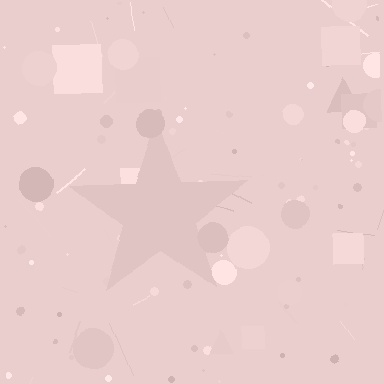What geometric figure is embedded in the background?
A star is embedded in the background.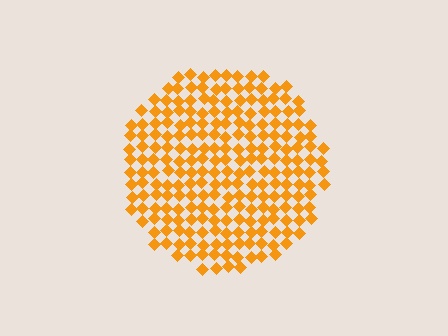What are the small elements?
The small elements are diamonds.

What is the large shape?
The large shape is a circle.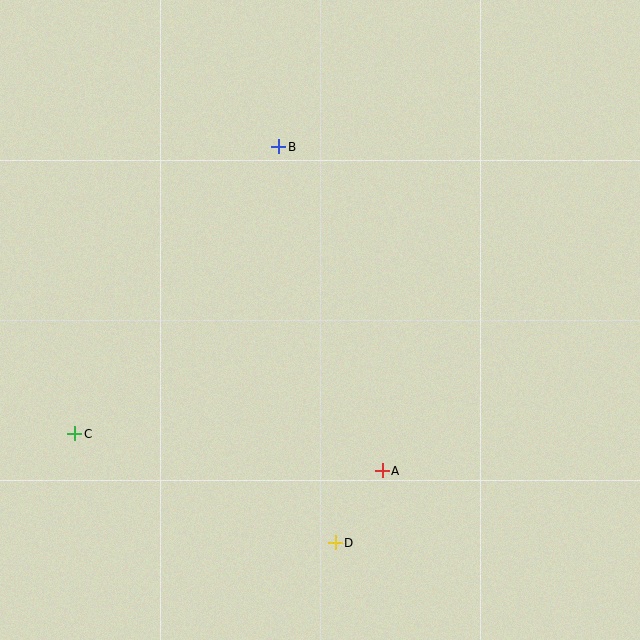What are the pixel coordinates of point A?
Point A is at (382, 471).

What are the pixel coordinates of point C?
Point C is at (75, 434).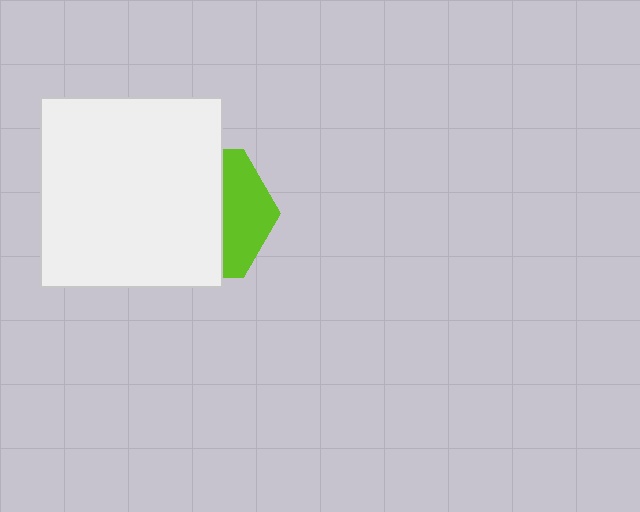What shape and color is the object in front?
The object in front is a white rectangle.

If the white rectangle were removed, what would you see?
You would see the complete lime hexagon.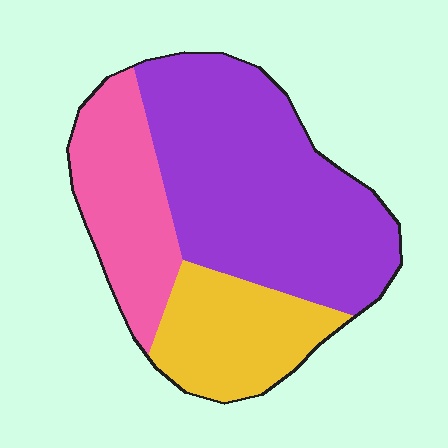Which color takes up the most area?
Purple, at roughly 55%.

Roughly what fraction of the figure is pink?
Pink covers around 25% of the figure.